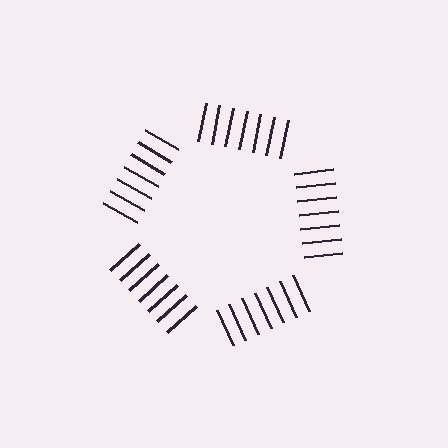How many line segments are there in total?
35 — 7 along each of the 5 edges.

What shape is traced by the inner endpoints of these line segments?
An illusory pentagon — the line segments terminate on its edges but no continuous stroke is drawn.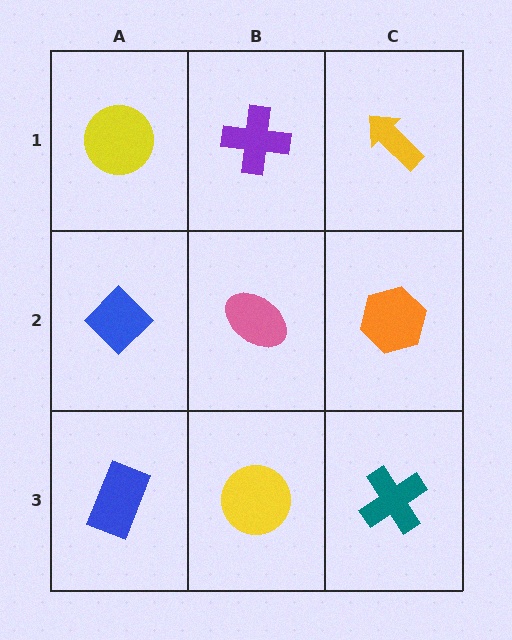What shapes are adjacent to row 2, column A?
A yellow circle (row 1, column A), a blue rectangle (row 3, column A), a pink ellipse (row 2, column B).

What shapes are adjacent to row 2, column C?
A yellow arrow (row 1, column C), a teal cross (row 3, column C), a pink ellipse (row 2, column B).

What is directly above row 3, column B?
A pink ellipse.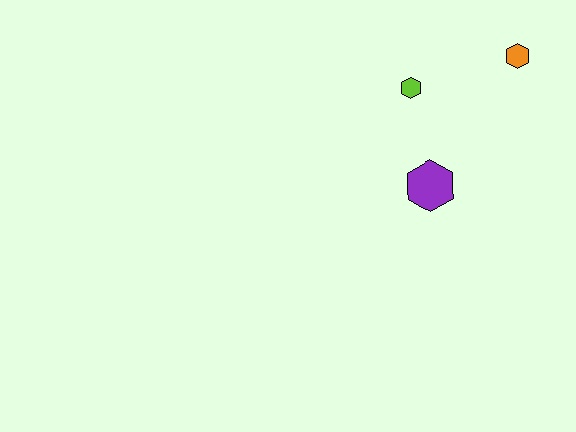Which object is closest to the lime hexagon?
The purple hexagon is closest to the lime hexagon.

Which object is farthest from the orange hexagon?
The purple hexagon is farthest from the orange hexagon.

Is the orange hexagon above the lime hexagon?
Yes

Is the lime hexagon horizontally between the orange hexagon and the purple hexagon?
No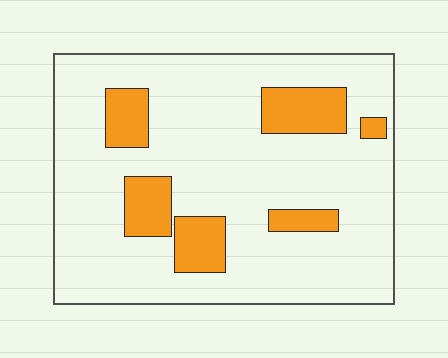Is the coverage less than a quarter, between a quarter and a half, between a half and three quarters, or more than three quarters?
Less than a quarter.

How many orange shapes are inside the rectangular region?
6.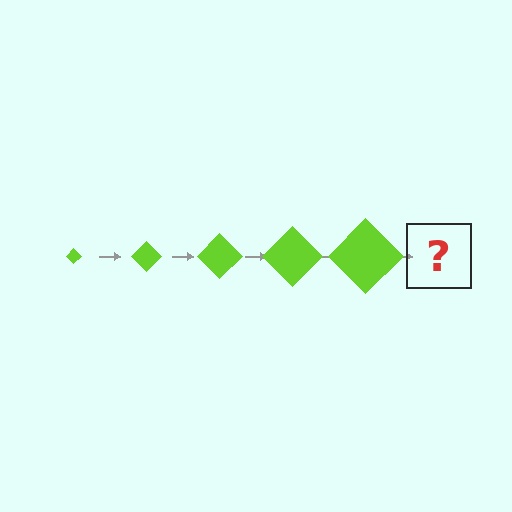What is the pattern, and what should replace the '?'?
The pattern is that the diamond gets progressively larger each step. The '?' should be a lime diamond, larger than the previous one.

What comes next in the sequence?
The next element should be a lime diamond, larger than the previous one.